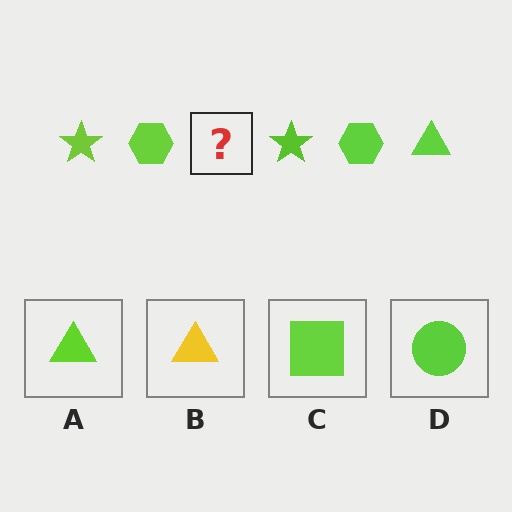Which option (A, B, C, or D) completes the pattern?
A.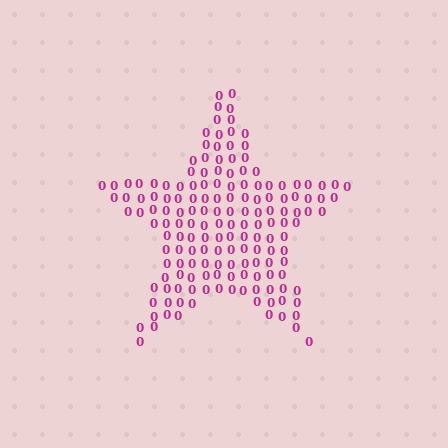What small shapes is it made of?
It is made of small digit 0's.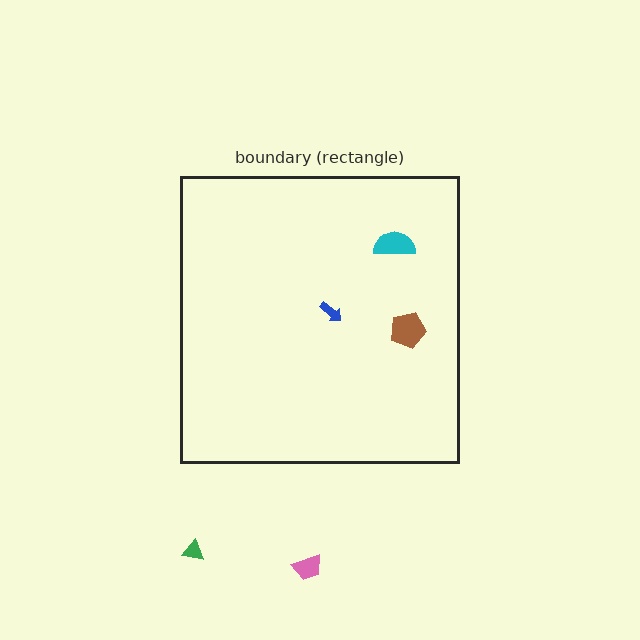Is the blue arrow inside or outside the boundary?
Inside.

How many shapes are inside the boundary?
3 inside, 2 outside.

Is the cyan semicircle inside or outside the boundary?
Inside.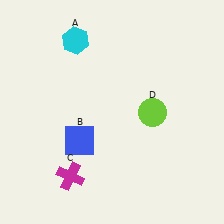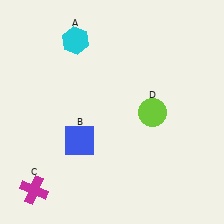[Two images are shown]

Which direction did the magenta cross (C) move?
The magenta cross (C) moved left.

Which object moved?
The magenta cross (C) moved left.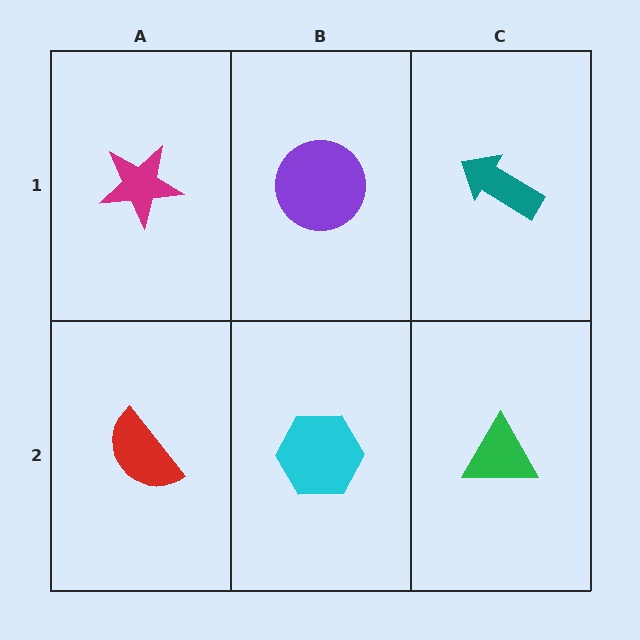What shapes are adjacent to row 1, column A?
A red semicircle (row 2, column A), a purple circle (row 1, column B).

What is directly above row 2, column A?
A magenta star.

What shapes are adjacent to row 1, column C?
A green triangle (row 2, column C), a purple circle (row 1, column B).